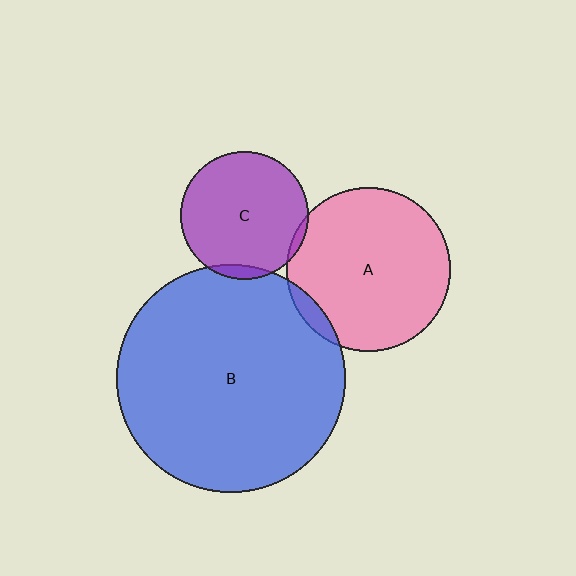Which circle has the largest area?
Circle B (blue).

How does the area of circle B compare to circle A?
Approximately 1.9 times.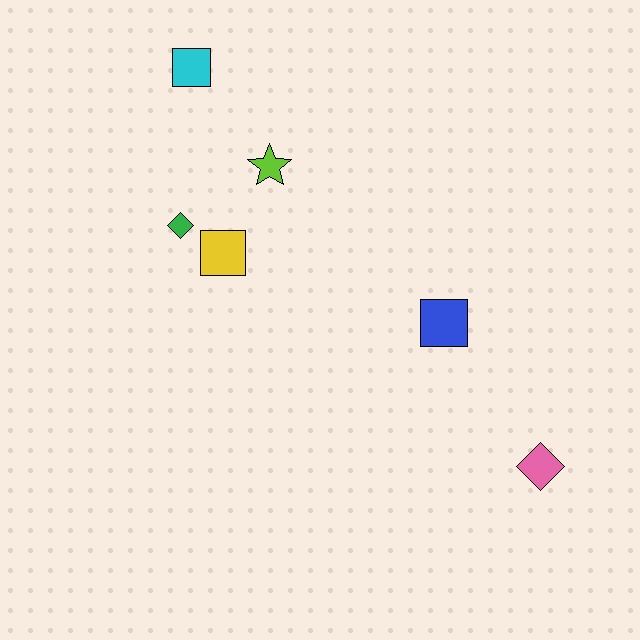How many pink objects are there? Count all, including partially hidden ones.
There is 1 pink object.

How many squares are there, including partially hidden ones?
There are 3 squares.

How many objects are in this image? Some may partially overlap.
There are 6 objects.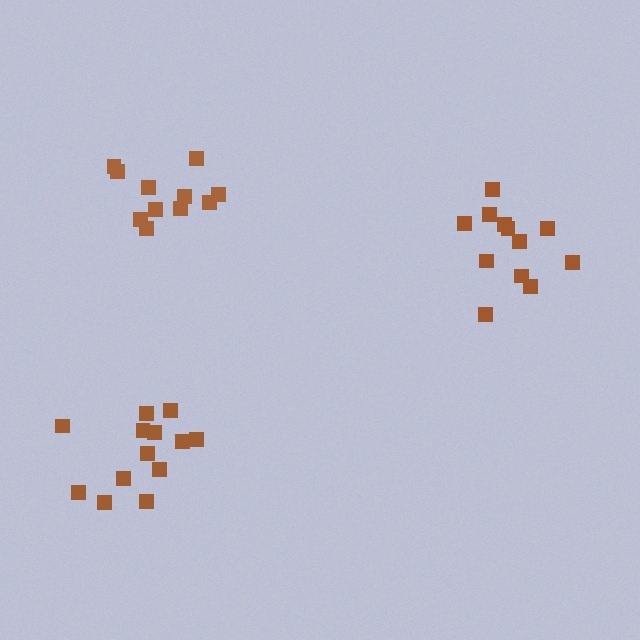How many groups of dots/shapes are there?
There are 3 groups.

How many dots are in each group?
Group 1: 11 dots, Group 2: 13 dots, Group 3: 12 dots (36 total).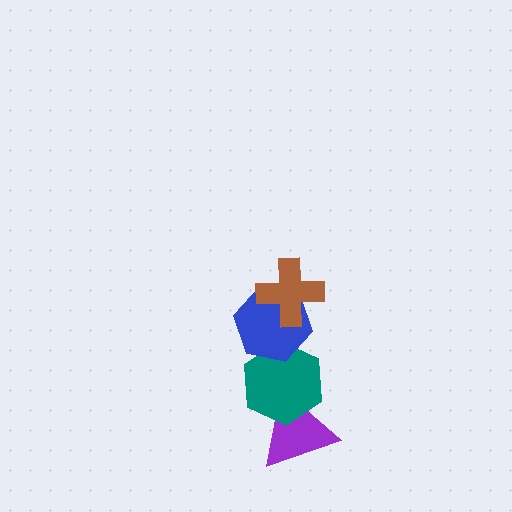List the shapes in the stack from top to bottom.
From top to bottom: the brown cross, the blue hexagon, the teal hexagon, the purple triangle.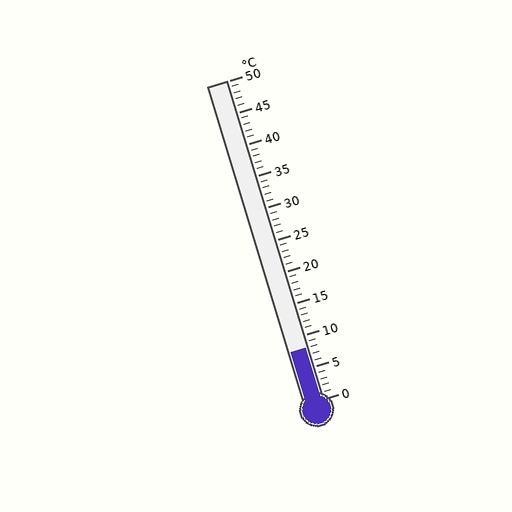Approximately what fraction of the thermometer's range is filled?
The thermometer is filled to approximately 15% of its range.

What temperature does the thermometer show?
The thermometer shows approximately 8°C.